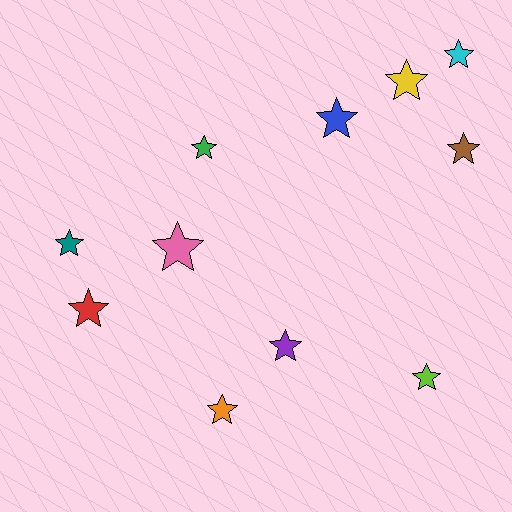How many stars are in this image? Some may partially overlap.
There are 11 stars.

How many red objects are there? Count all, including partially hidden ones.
There is 1 red object.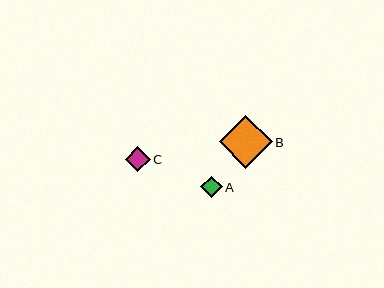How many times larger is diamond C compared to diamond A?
Diamond C is approximately 1.2 times the size of diamond A.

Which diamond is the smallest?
Diamond A is the smallest with a size of approximately 21 pixels.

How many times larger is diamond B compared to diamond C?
Diamond B is approximately 2.1 times the size of diamond C.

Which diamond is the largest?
Diamond B is the largest with a size of approximately 53 pixels.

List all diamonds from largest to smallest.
From largest to smallest: B, C, A.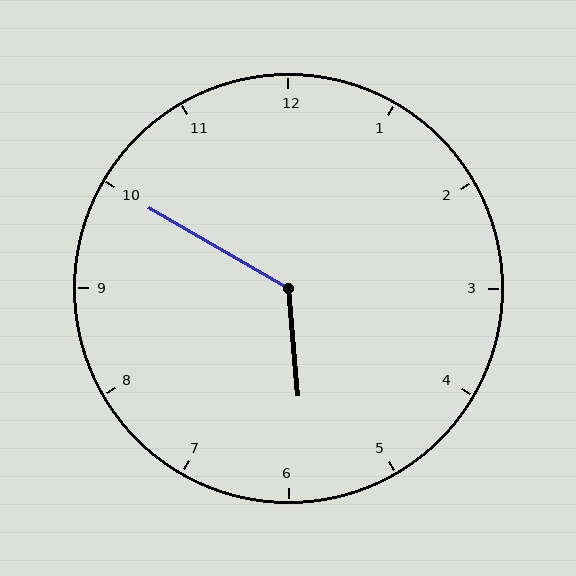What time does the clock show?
5:50.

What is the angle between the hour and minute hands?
Approximately 125 degrees.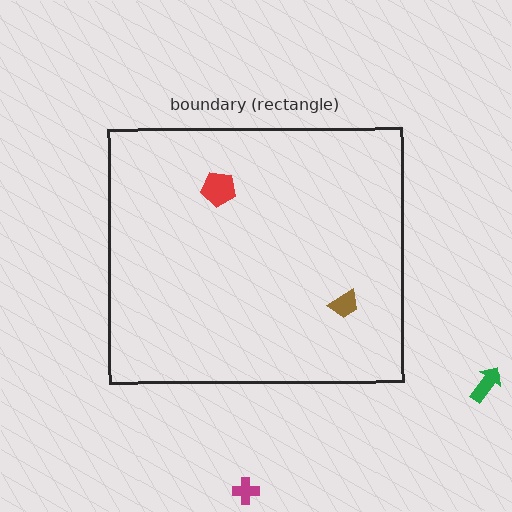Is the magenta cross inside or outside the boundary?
Outside.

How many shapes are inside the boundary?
2 inside, 2 outside.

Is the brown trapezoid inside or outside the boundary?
Inside.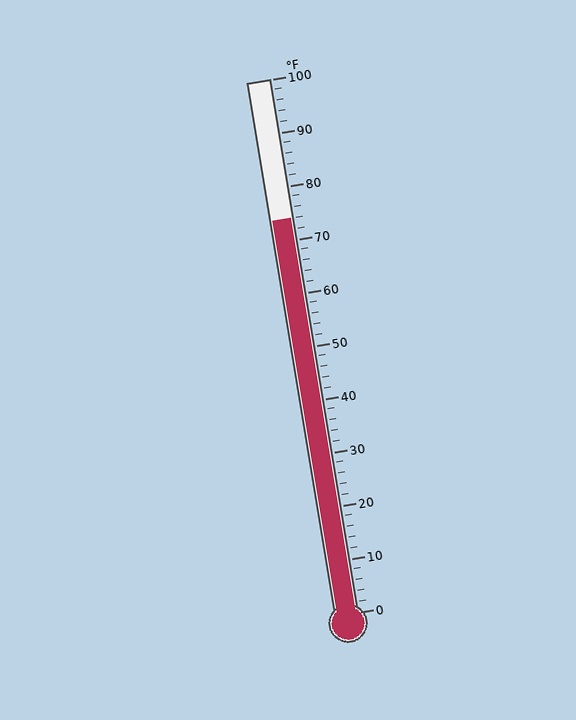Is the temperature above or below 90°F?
The temperature is below 90°F.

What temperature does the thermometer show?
The thermometer shows approximately 74°F.